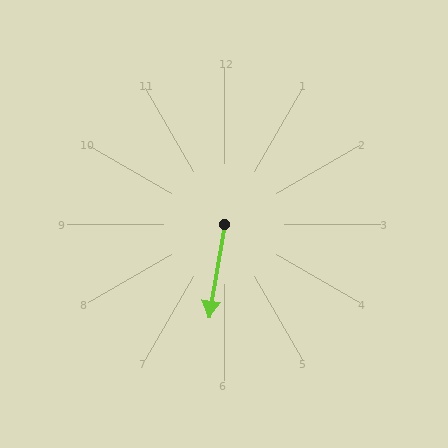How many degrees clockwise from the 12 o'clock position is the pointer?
Approximately 189 degrees.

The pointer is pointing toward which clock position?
Roughly 6 o'clock.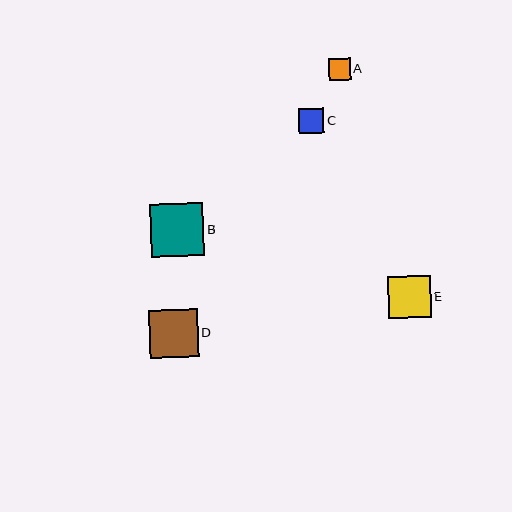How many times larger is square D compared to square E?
Square D is approximately 1.1 times the size of square E.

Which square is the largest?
Square B is the largest with a size of approximately 53 pixels.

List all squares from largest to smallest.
From largest to smallest: B, D, E, C, A.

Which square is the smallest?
Square A is the smallest with a size of approximately 22 pixels.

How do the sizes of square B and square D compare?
Square B and square D are approximately the same size.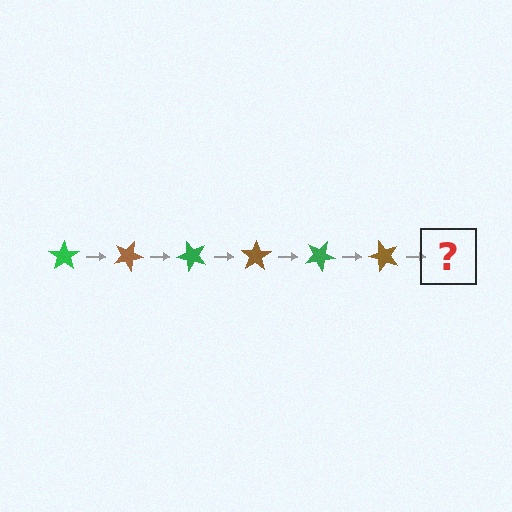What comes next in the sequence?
The next element should be a green star, rotated 150 degrees from the start.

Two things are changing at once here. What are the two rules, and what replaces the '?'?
The two rules are that it rotates 25 degrees each step and the color cycles through green and brown. The '?' should be a green star, rotated 150 degrees from the start.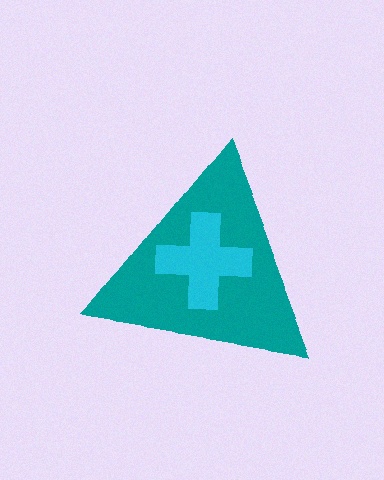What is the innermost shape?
The cyan cross.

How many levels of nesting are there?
2.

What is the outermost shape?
The teal triangle.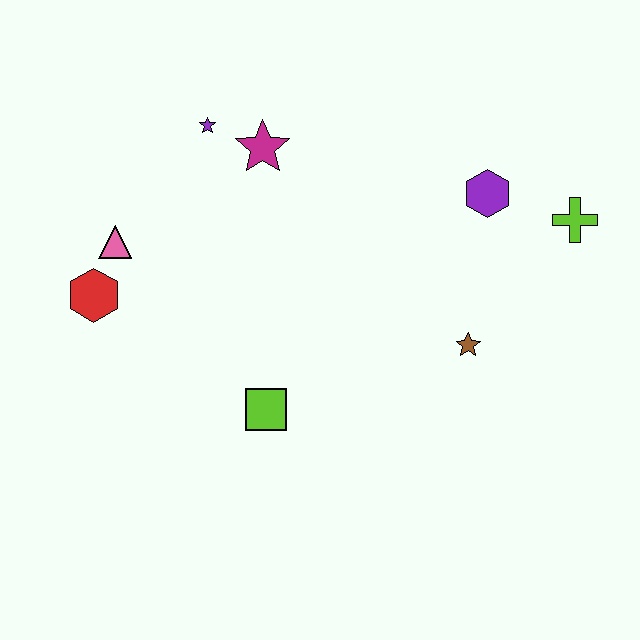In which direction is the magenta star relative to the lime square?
The magenta star is above the lime square.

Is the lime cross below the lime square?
No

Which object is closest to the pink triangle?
The red hexagon is closest to the pink triangle.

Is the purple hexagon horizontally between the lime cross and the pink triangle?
Yes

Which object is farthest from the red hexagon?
The lime cross is farthest from the red hexagon.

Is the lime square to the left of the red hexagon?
No